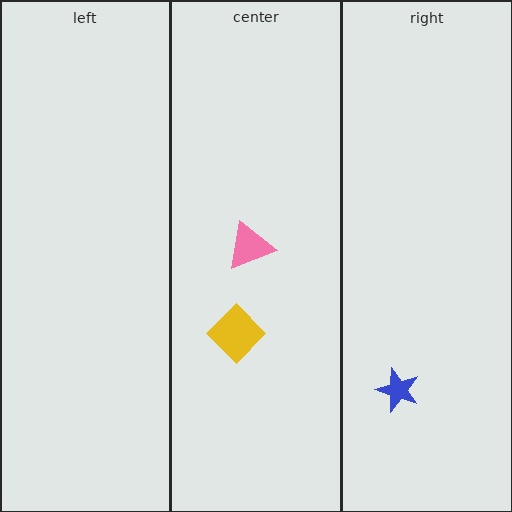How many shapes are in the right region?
1.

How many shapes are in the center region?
2.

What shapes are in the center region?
The pink triangle, the yellow diamond.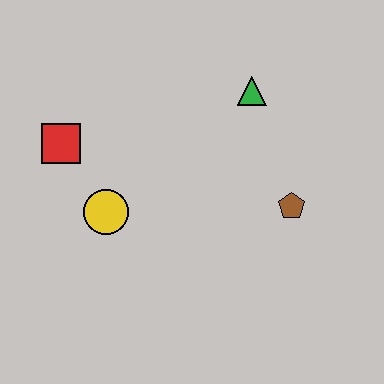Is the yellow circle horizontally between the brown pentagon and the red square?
Yes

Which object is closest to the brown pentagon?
The green triangle is closest to the brown pentagon.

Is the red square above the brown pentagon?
Yes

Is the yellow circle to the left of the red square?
No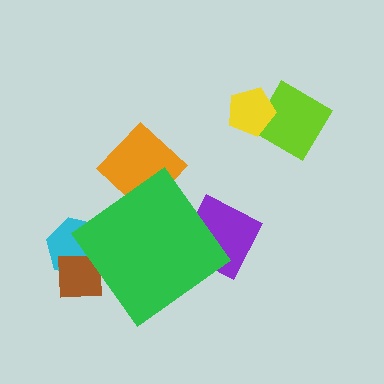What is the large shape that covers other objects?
A green diamond.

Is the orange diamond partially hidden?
Yes, the orange diamond is partially hidden behind the green diamond.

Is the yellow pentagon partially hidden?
No, the yellow pentagon is fully visible.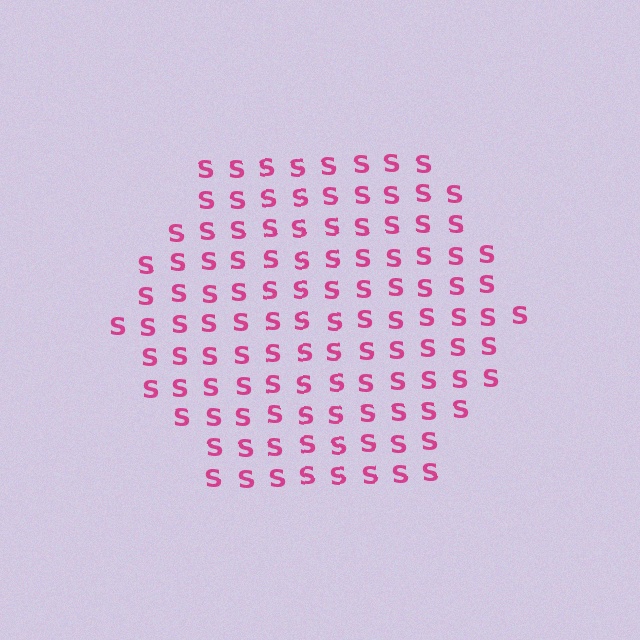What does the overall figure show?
The overall figure shows a hexagon.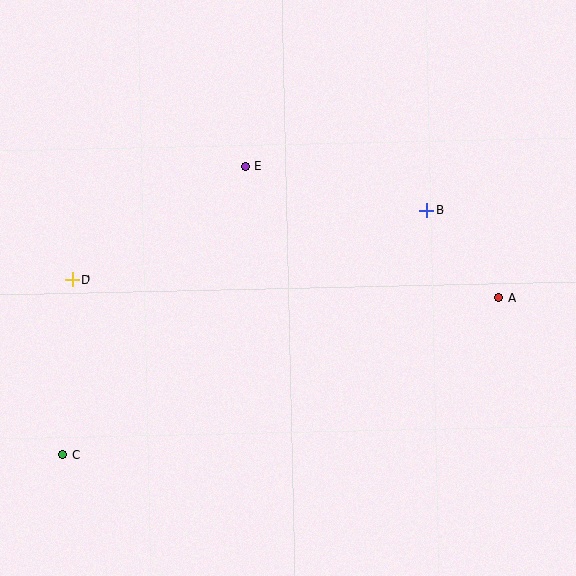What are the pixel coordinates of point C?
Point C is at (63, 455).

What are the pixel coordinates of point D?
Point D is at (72, 280).